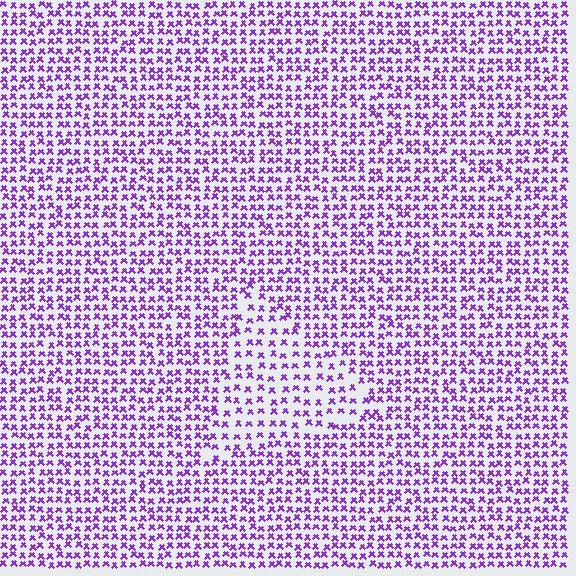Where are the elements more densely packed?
The elements are more densely packed outside the triangle boundary.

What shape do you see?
I see a triangle.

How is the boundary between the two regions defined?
The boundary is defined by a change in element density (approximately 1.6x ratio). All elements are the same color, size, and shape.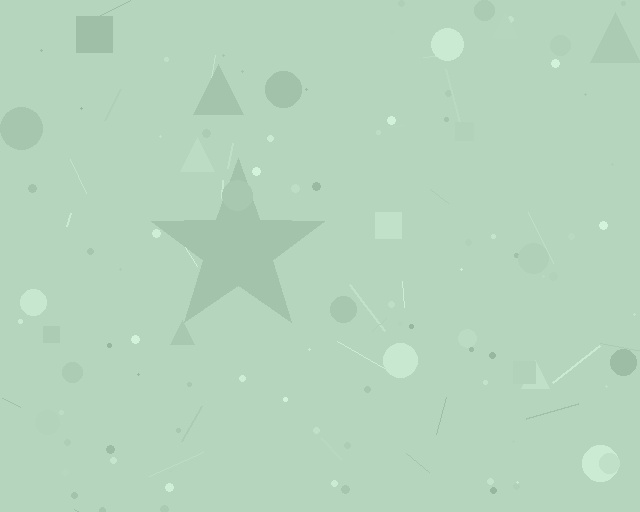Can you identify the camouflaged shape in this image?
The camouflaged shape is a star.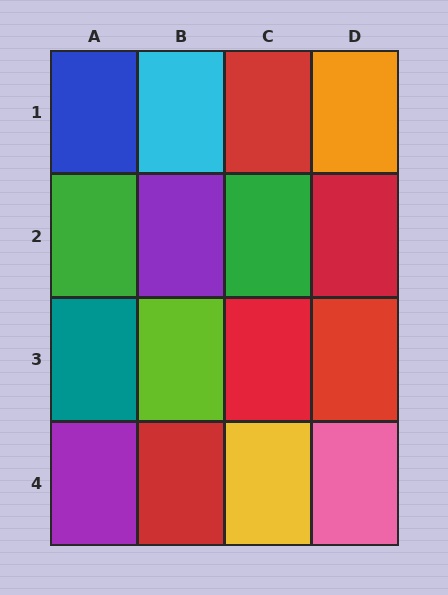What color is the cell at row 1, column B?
Cyan.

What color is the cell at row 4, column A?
Purple.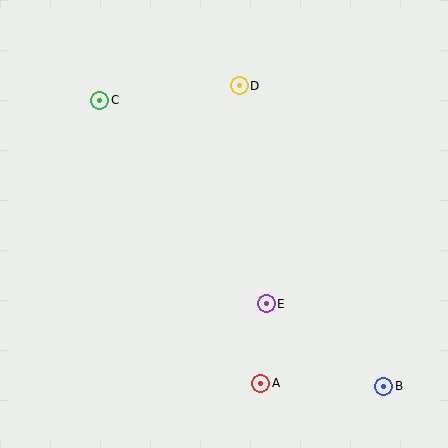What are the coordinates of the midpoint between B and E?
The midpoint between B and E is at (325, 345).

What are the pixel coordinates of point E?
Point E is at (266, 304).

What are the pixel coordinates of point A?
Point A is at (261, 383).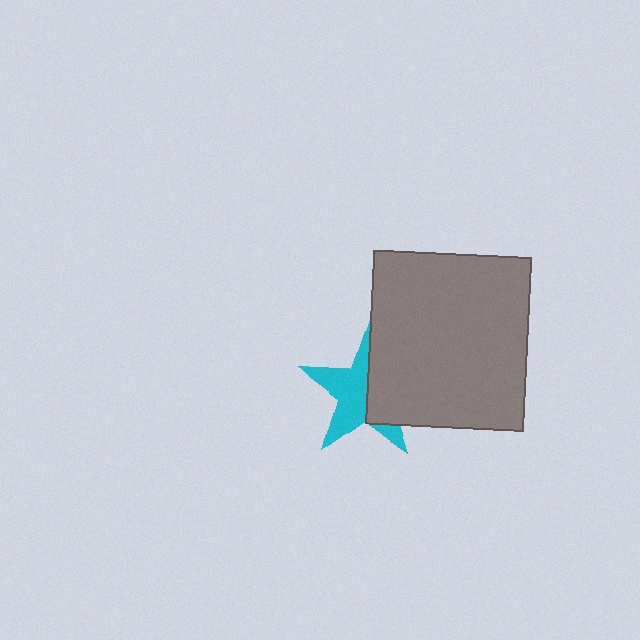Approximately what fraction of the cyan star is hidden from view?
Roughly 44% of the cyan star is hidden behind the gray rectangle.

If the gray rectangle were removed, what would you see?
You would see the complete cyan star.